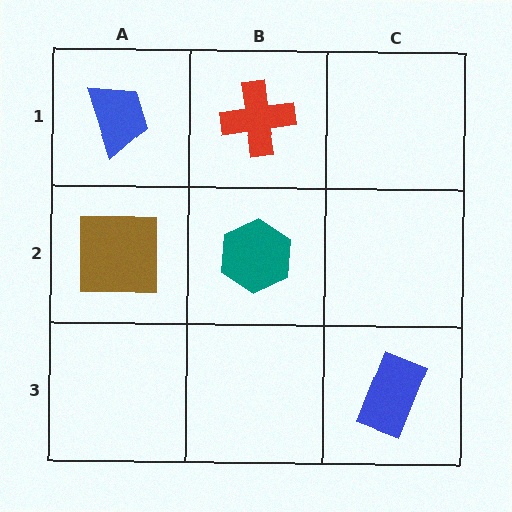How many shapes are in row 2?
2 shapes.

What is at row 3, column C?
A blue rectangle.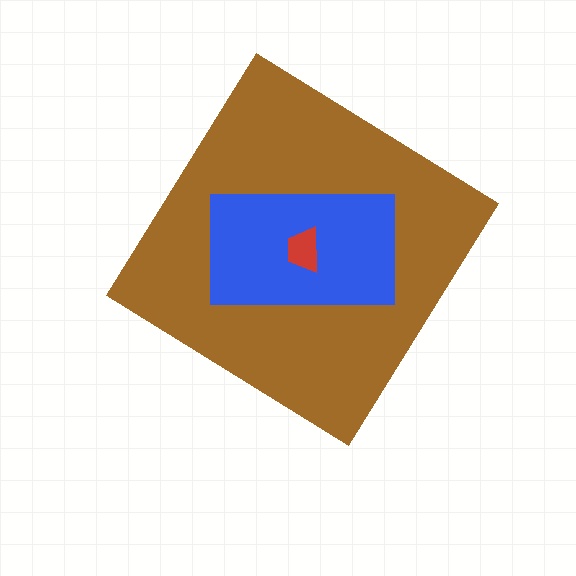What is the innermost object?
The red trapezoid.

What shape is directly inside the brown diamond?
The blue rectangle.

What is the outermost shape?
The brown diamond.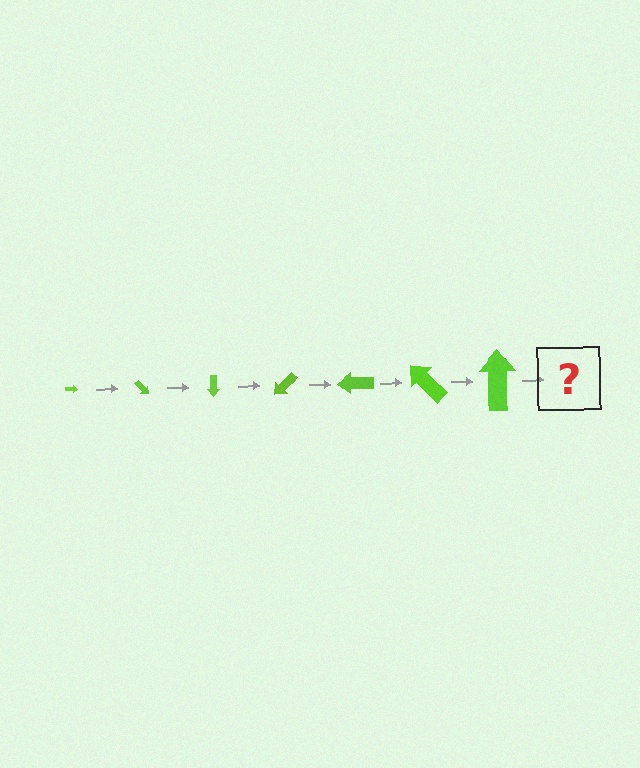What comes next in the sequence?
The next element should be an arrow, larger than the previous one and rotated 315 degrees from the start.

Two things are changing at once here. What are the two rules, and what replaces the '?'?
The two rules are that the arrow grows larger each step and it rotates 45 degrees each step. The '?' should be an arrow, larger than the previous one and rotated 315 degrees from the start.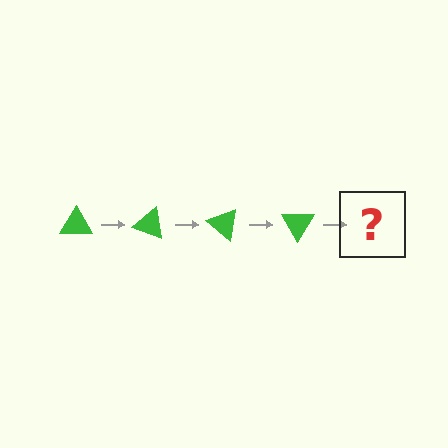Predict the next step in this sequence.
The next step is a green triangle rotated 80 degrees.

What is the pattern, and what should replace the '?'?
The pattern is that the triangle rotates 20 degrees each step. The '?' should be a green triangle rotated 80 degrees.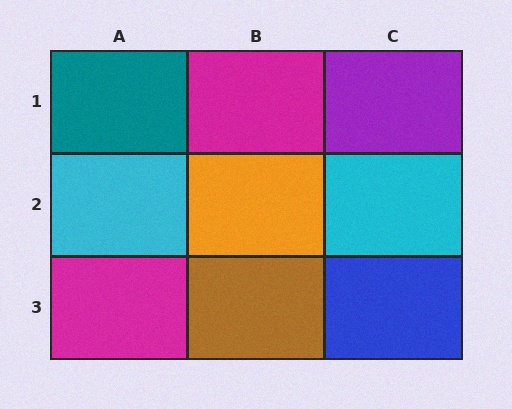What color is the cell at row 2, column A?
Cyan.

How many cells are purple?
1 cell is purple.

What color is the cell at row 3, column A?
Magenta.